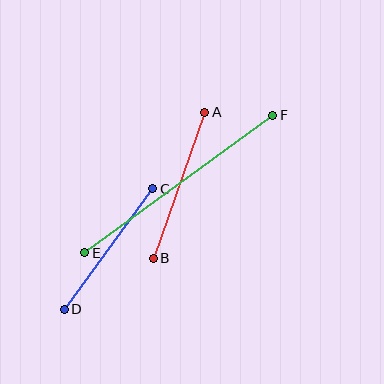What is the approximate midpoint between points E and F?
The midpoint is at approximately (179, 184) pixels.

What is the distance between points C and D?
The distance is approximately 149 pixels.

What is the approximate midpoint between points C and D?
The midpoint is at approximately (109, 249) pixels.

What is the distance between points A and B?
The distance is approximately 155 pixels.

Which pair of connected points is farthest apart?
Points E and F are farthest apart.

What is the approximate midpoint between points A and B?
The midpoint is at approximately (179, 185) pixels.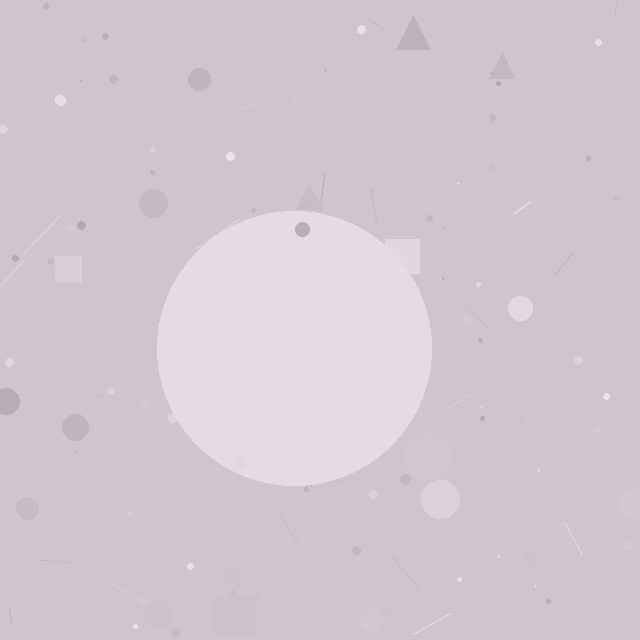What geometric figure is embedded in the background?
A circle is embedded in the background.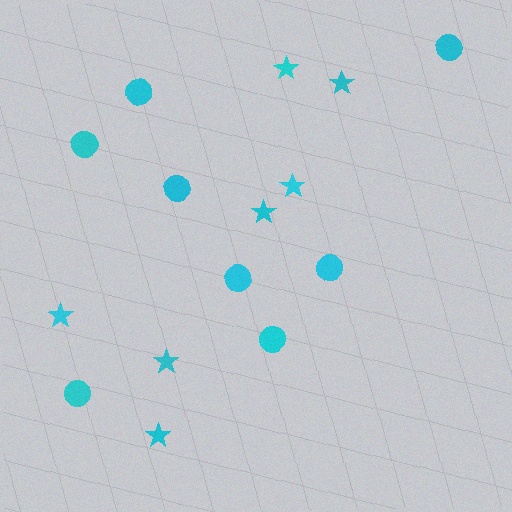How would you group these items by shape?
There are 2 groups: one group of circles (8) and one group of stars (7).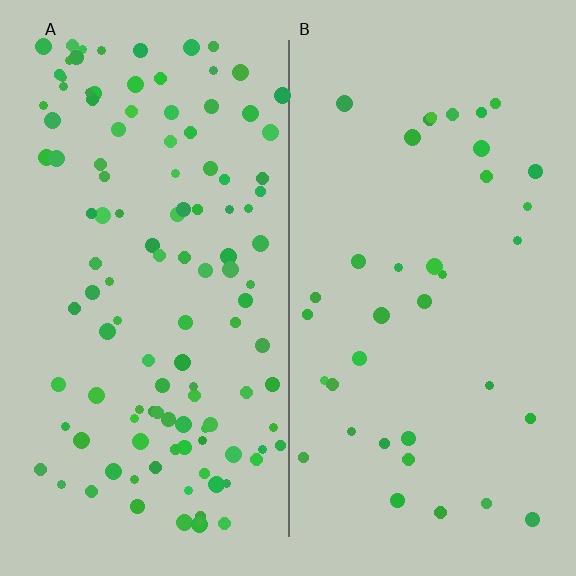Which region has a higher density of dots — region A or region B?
A (the left).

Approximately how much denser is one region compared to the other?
Approximately 3.2× — region A over region B.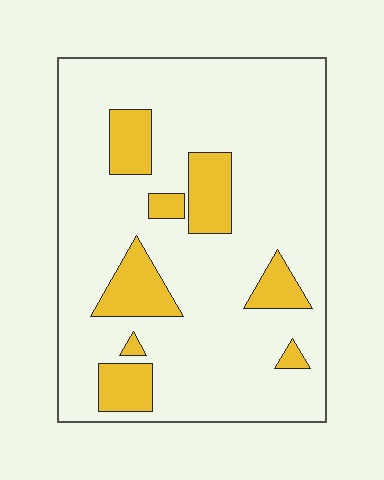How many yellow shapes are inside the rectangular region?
8.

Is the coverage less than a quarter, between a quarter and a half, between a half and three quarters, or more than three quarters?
Less than a quarter.